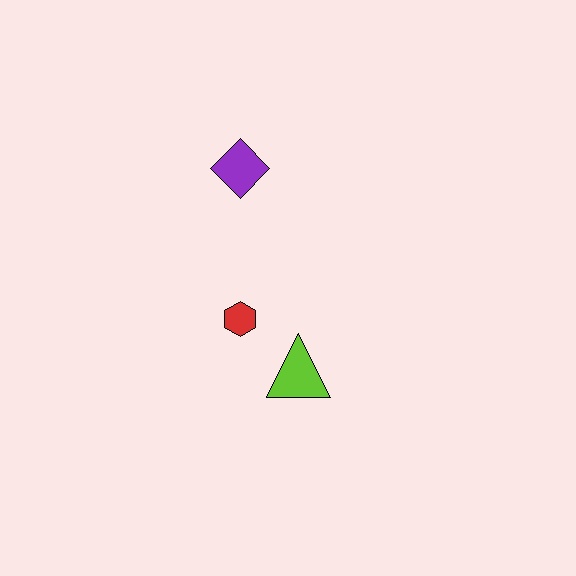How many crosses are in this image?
There are no crosses.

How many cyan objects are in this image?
There are no cyan objects.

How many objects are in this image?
There are 3 objects.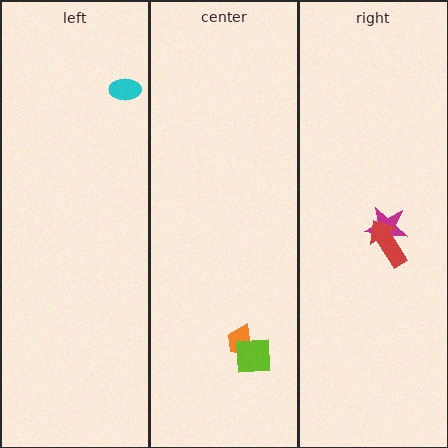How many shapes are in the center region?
2.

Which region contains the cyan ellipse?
The left region.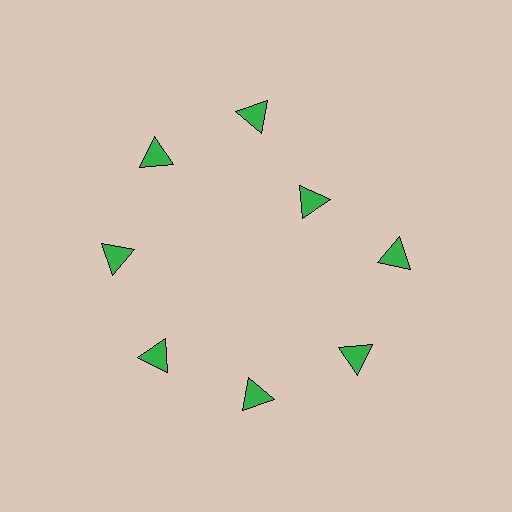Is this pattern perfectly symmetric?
No. The 8 green triangles are arranged in a ring, but one element near the 2 o'clock position is pulled inward toward the center, breaking the 8-fold rotational symmetry.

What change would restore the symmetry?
The symmetry would be restored by moving it outward, back onto the ring so that all 8 triangles sit at equal angles and equal distance from the center.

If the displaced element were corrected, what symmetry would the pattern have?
It would have 8-fold rotational symmetry — the pattern would map onto itself every 45 degrees.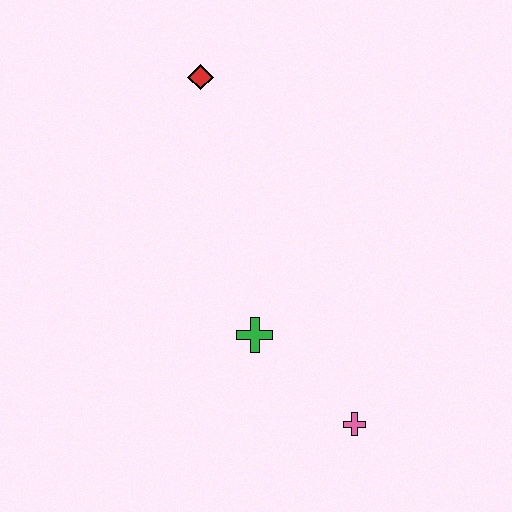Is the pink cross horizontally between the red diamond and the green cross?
No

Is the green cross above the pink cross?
Yes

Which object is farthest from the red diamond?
The pink cross is farthest from the red diamond.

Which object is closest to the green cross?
The pink cross is closest to the green cross.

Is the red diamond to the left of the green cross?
Yes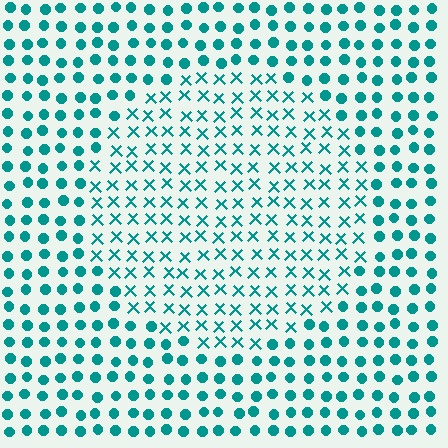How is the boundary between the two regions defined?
The boundary is defined by a change in element shape: X marks inside vs. circles outside. All elements share the same color and spacing.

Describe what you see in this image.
The image is filled with small teal elements arranged in a uniform grid. A circle-shaped region contains X marks, while the surrounding area contains circles. The boundary is defined purely by the change in element shape.